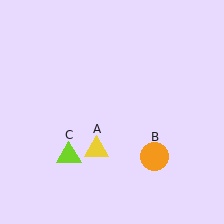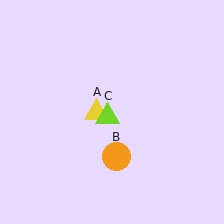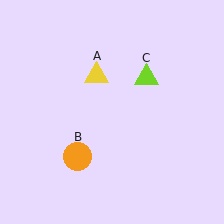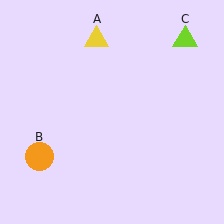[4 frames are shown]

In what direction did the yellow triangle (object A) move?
The yellow triangle (object A) moved up.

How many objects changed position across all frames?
3 objects changed position: yellow triangle (object A), orange circle (object B), lime triangle (object C).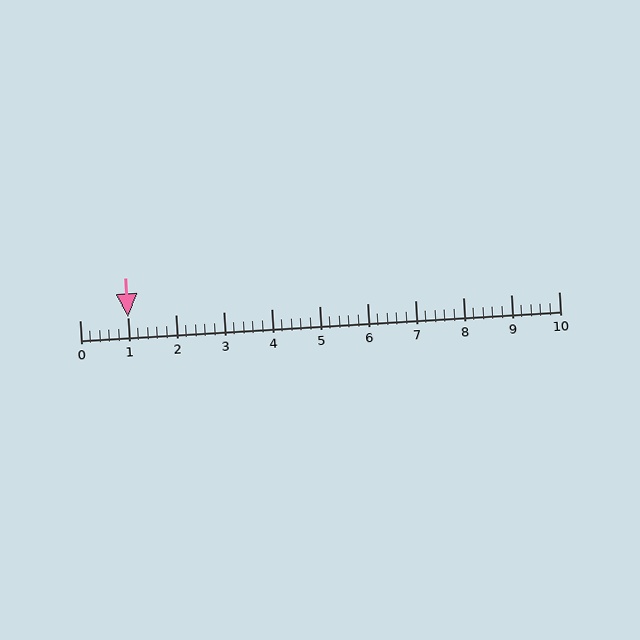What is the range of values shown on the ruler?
The ruler shows values from 0 to 10.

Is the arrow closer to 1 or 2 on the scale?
The arrow is closer to 1.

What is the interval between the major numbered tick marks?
The major tick marks are spaced 1 units apart.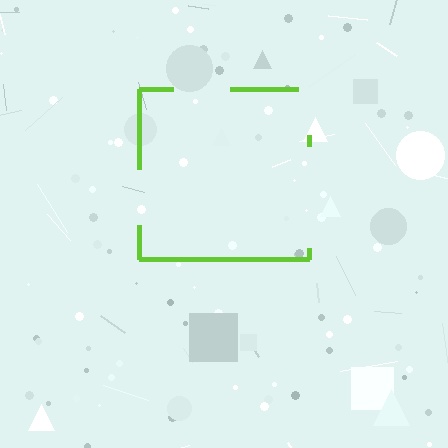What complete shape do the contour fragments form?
The contour fragments form a square.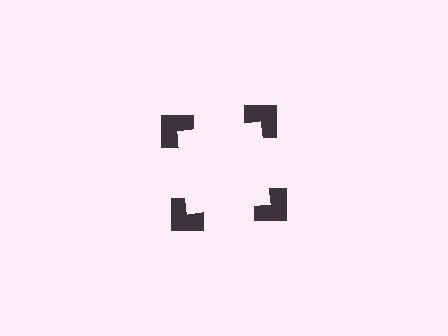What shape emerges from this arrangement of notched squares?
An illusory square — its edges are inferred from the aligned wedge cuts in the notched squares, not physically drawn.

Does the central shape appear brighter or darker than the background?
It typically appears slightly brighter than the background, even though no actual brightness change is drawn.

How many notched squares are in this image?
There are 4 — one at each vertex of the illusory square.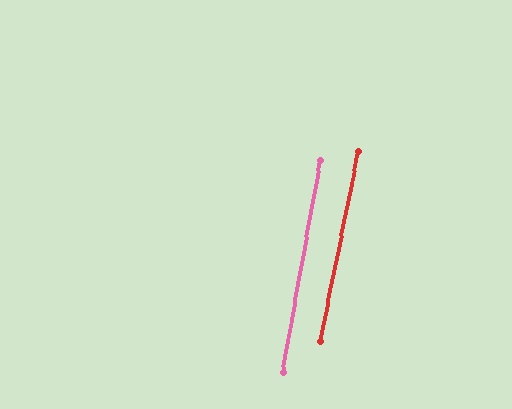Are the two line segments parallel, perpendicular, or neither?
Parallel — their directions differ by only 1.2°.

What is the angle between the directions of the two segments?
Approximately 1 degree.